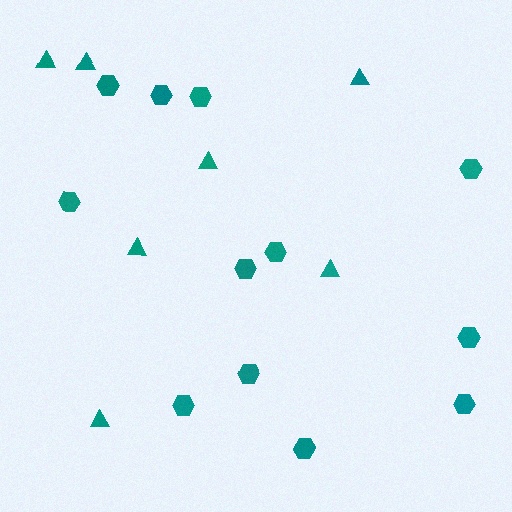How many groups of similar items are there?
There are 2 groups: one group of triangles (7) and one group of hexagons (12).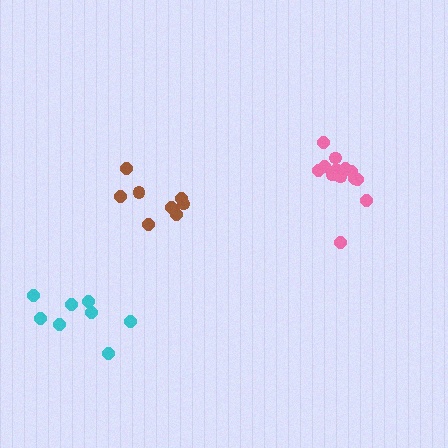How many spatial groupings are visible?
There are 3 spatial groupings.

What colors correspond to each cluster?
The clusters are colored: brown, pink, cyan.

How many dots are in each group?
Group 1: 8 dots, Group 2: 14 dots, Group 3: 8 dots (30 total).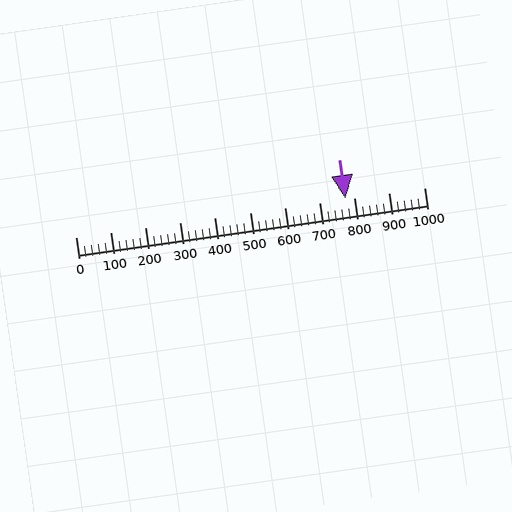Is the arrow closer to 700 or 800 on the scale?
The arrow is closer to 800.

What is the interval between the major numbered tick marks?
The major tick marks are spaced 100 units apart.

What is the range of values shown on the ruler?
The ruler shows values from 0 to 1000.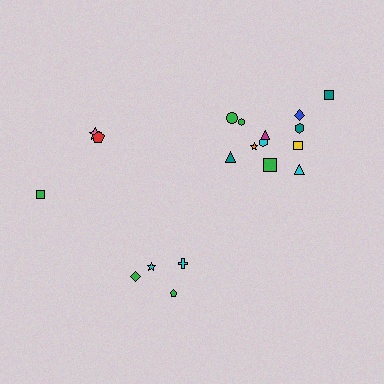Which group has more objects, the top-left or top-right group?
The top-right group.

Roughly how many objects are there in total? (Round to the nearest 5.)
Roughly 20 objects in total.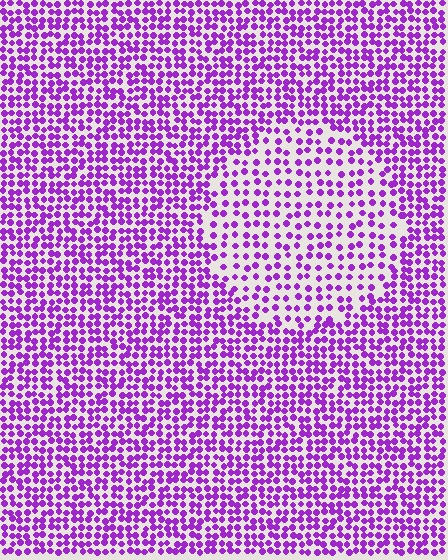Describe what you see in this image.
The image contains small purple elements arranged at two different densities. A circle-shaped region is visible where the elements are less densely packed than the surrounding area.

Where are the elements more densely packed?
The elements are more densely packed outside the circle boundary.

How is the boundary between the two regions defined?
The boundary is defined by a change in element density (approximately 1.8x ratio). All elements are the same color, size, and shape.